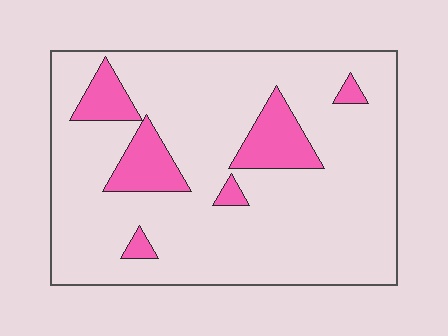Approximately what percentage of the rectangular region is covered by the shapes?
Approximately 15%.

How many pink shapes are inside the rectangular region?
6.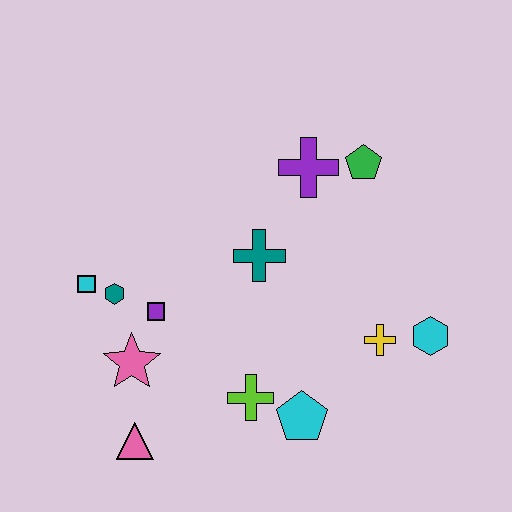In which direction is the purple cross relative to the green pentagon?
The purple cross is to the left of the green pentagon.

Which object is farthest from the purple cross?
The pink triangle is farthest from the purple cross.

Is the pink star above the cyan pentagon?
Yes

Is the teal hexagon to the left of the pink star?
Yes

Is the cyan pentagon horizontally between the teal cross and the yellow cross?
Yes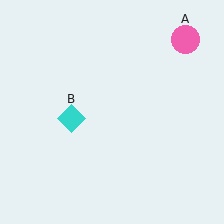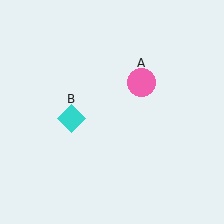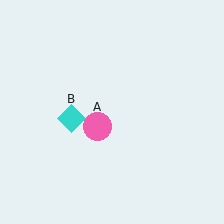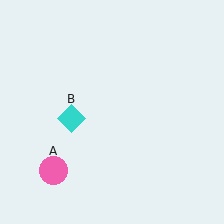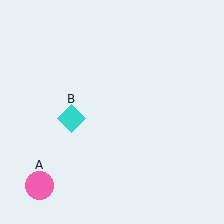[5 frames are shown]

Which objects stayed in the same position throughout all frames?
Cyan diamond (object B) remained stationary.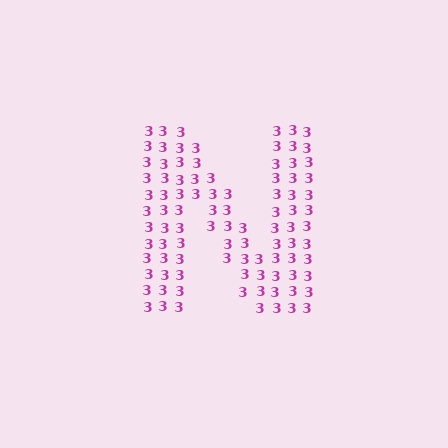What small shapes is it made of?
It is made of small digit 3's.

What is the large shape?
The large shape is the letter N.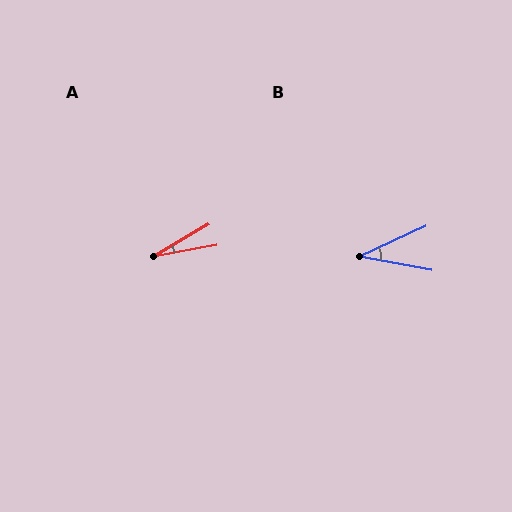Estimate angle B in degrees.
Approximately 35 degrees.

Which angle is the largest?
B, at approximately 35 degrees.